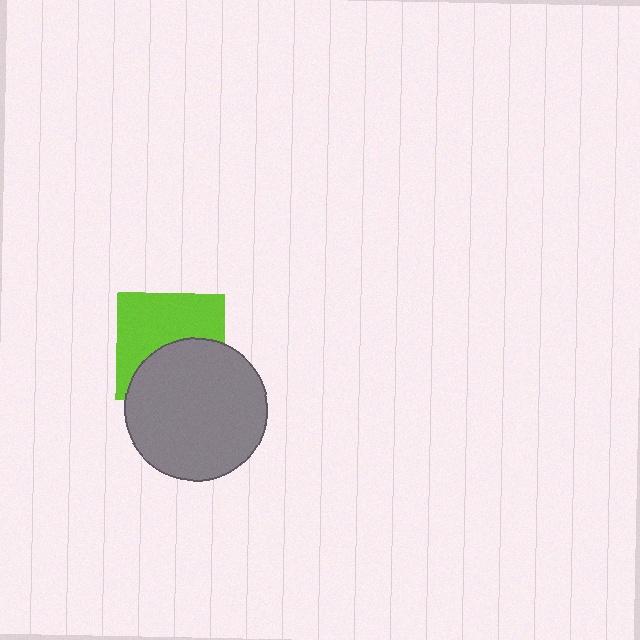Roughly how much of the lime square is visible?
About half of it is visible (roughly 56%).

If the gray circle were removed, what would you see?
You would see the complete lime square.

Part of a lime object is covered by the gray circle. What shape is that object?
It is a square.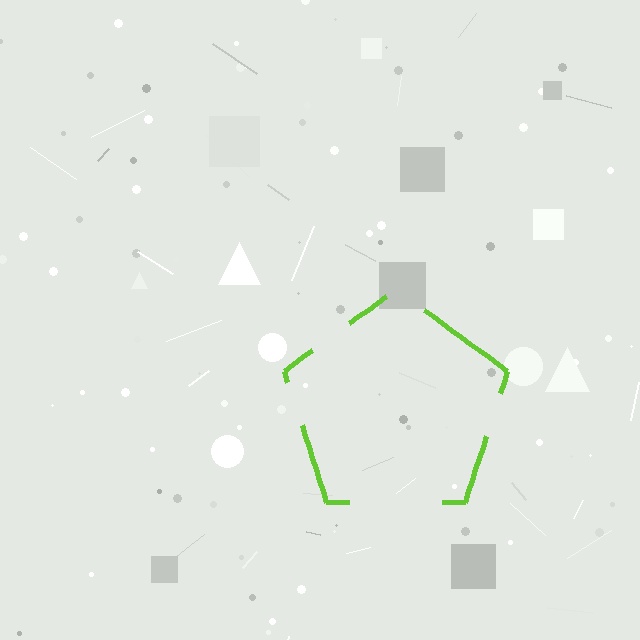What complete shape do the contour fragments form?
The contour fragments form a pentagon.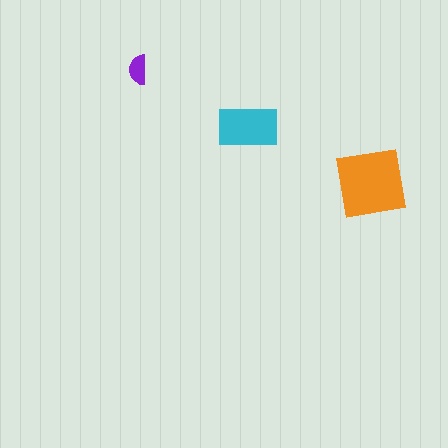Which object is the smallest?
The purple semicircle.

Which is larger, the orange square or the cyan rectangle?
The orange square.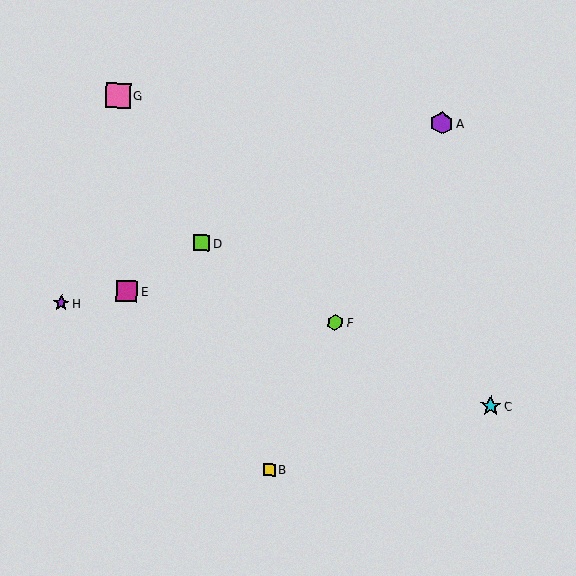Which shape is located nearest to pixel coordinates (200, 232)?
The lime square (labeled D) at (202, 243) is nearest to that location.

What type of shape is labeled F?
Shape F is a lime hexagon.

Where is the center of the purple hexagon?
The center of the purple hexagon is at (442, 123).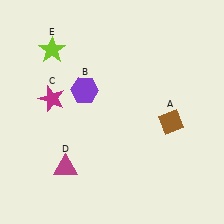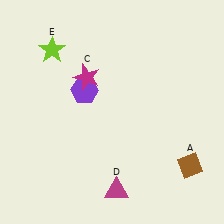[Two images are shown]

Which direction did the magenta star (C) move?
The magenta star (C) moved right.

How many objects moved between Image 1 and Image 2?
3 objects moved between the two images.